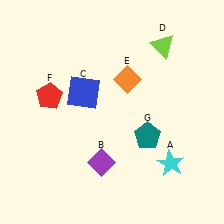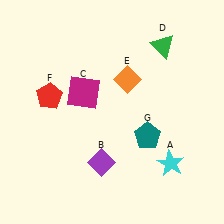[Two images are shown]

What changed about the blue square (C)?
In Image 1, C is blue. In Image 2, it changed to magenta.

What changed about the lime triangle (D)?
In Image 1, D is lime. In Image 2, it changed to green.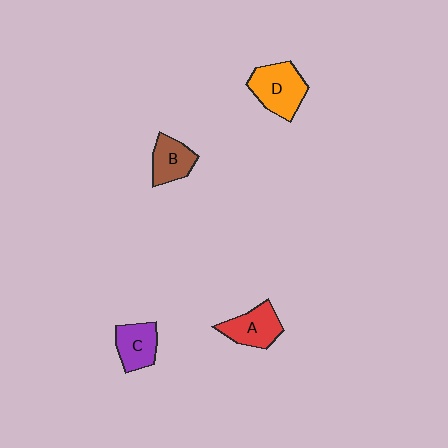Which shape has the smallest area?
Shape B (brown).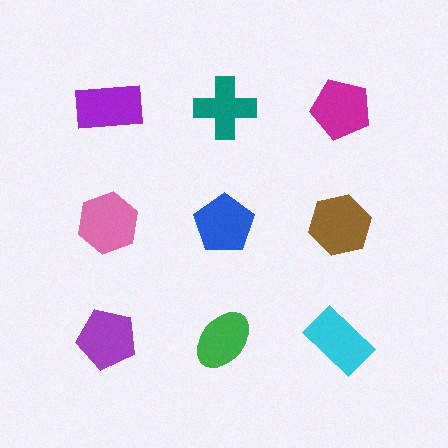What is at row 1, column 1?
A purple rectangle.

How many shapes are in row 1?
3 shapes.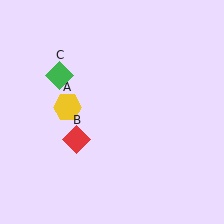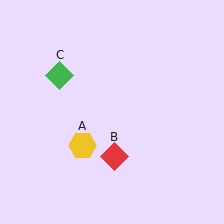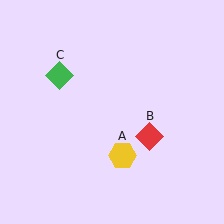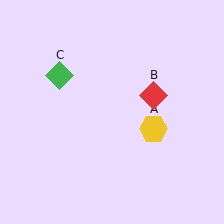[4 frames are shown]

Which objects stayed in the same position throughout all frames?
Green diamond (object C) remained stationary.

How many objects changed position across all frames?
2 objects changed position: yellow hexagon (object A), red diamond (object B).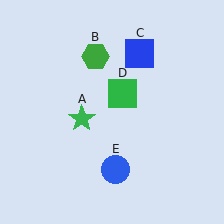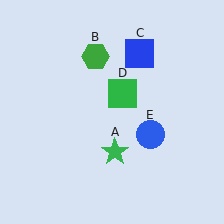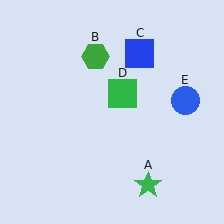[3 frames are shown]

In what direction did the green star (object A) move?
The green star (object A) moved down and to the right.